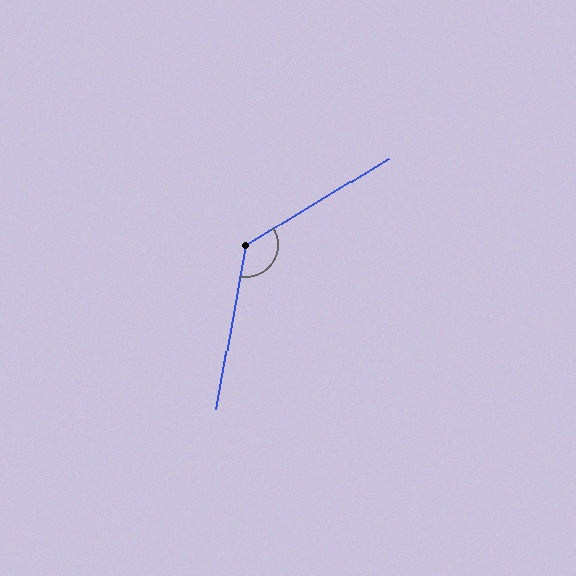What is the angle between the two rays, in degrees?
Approximately 132 degrees.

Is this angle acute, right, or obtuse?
It is obtuse.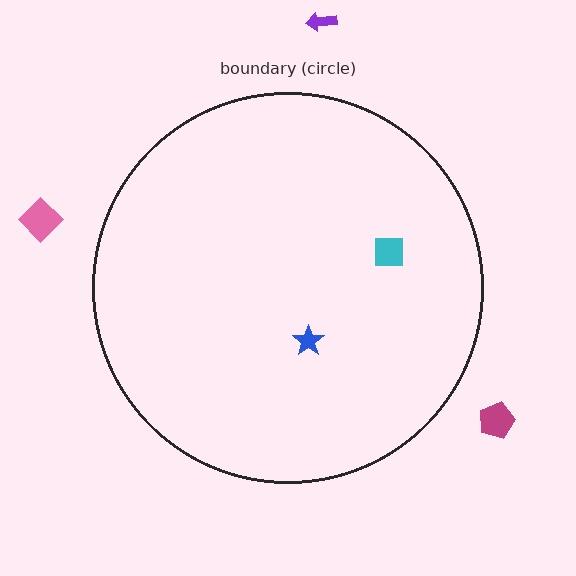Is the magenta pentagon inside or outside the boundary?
Outside.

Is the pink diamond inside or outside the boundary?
Outside.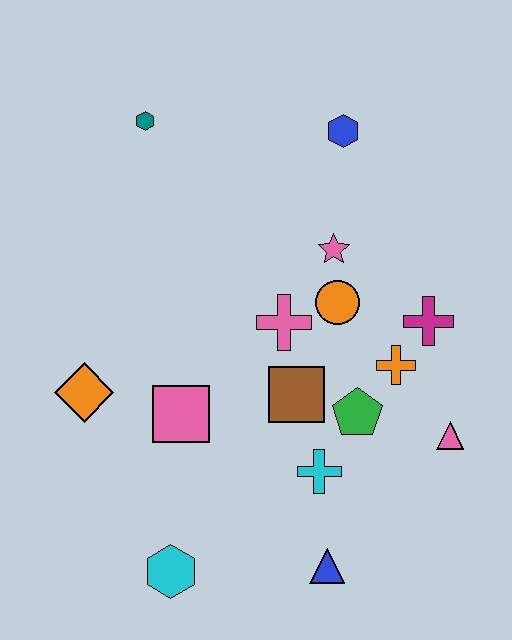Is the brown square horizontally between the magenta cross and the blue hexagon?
No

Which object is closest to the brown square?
The green pentagon is closest to the brown square.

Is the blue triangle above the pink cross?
No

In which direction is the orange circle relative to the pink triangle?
The orange circle is above the pink triangle.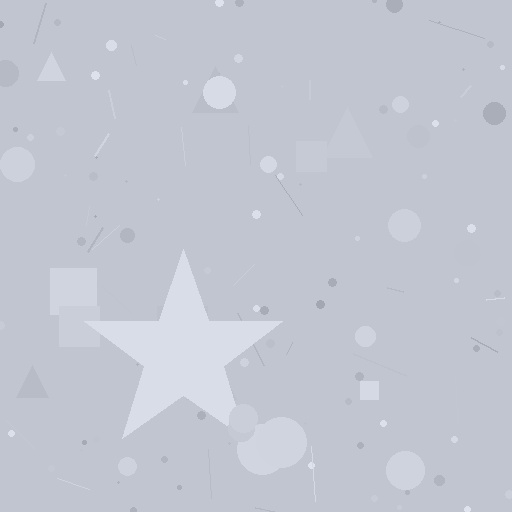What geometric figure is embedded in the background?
A star is embedded in the background.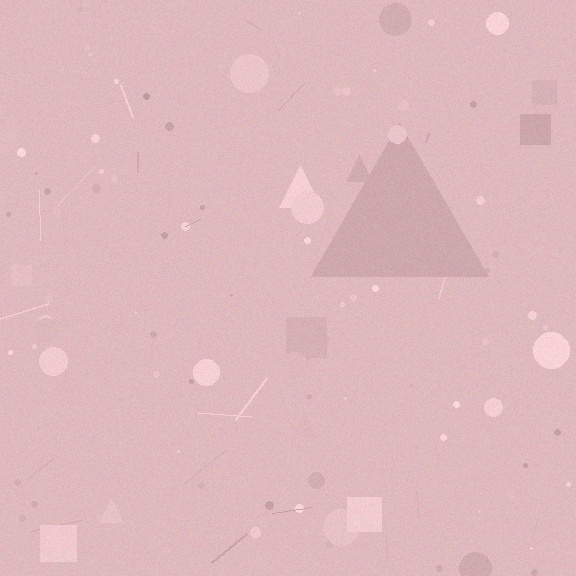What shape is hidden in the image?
A triangle is hidden in the image.